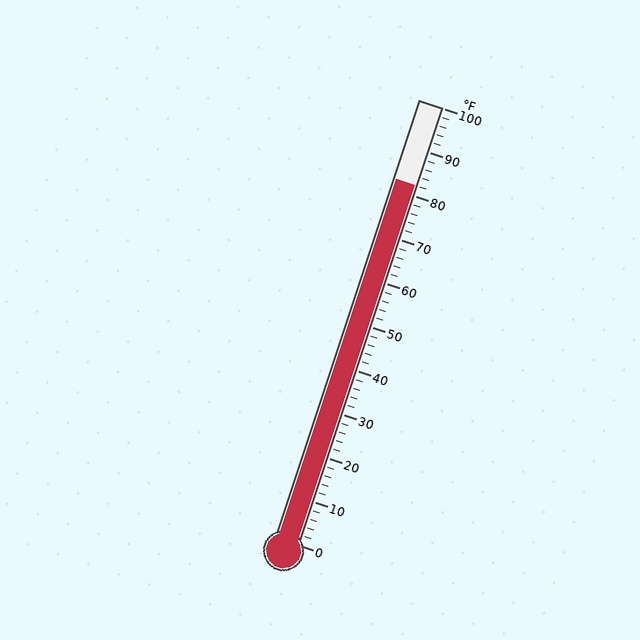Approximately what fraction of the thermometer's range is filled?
The thermometer is filled to approximately 80% of its range.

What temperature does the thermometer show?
The thermometer shows approximately 82°F.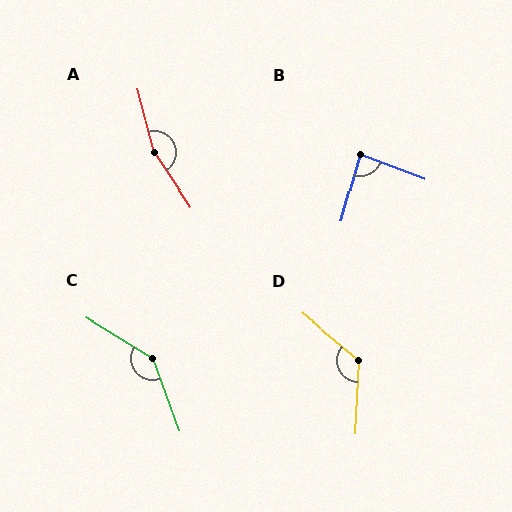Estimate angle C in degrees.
Approximately 142 degrees.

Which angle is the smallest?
B, at approximately 85 degrees.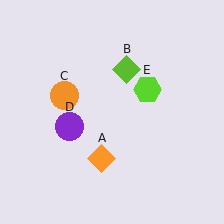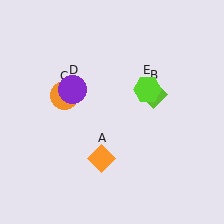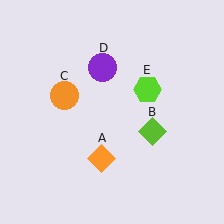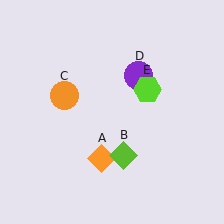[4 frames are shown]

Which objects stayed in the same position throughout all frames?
Orange diamond (object A) and orange circle (object C) and lime hexagon (object E) remained stationary.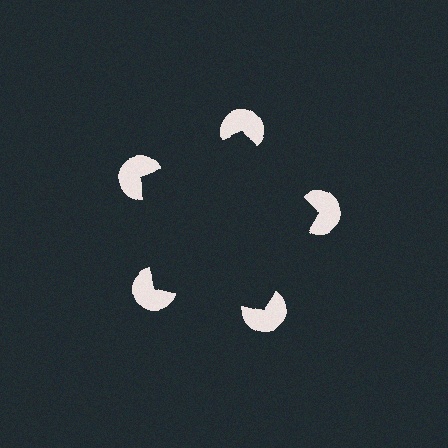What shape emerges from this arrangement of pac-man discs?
An illusory pentagon — its edges are inferred from the aligned wedge cuts in the pac-man discs, not physically drawn.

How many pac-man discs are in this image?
There are 5 — one at each vertex of the illusory pentagon.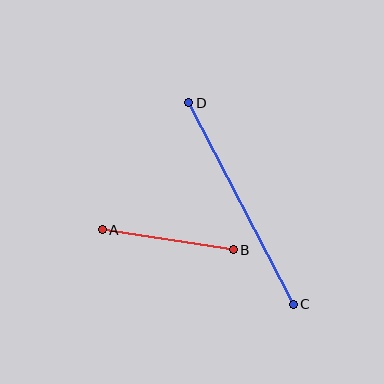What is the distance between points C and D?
The distance is approximately 227 pixels.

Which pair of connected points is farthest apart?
Points C and D are farthest apart.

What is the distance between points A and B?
The distance is approximately 132 pixels.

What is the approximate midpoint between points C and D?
The midpoint is at approximately (241, 203) pixels.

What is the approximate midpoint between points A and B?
The midpoint is at approximately (168, 240) pixels.